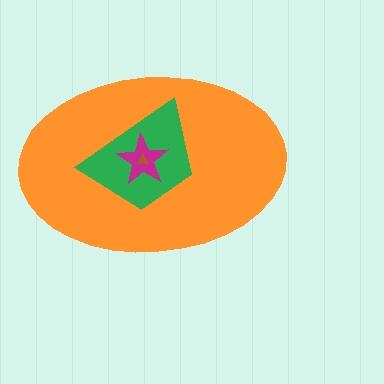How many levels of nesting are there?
4.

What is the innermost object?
The brown triangle.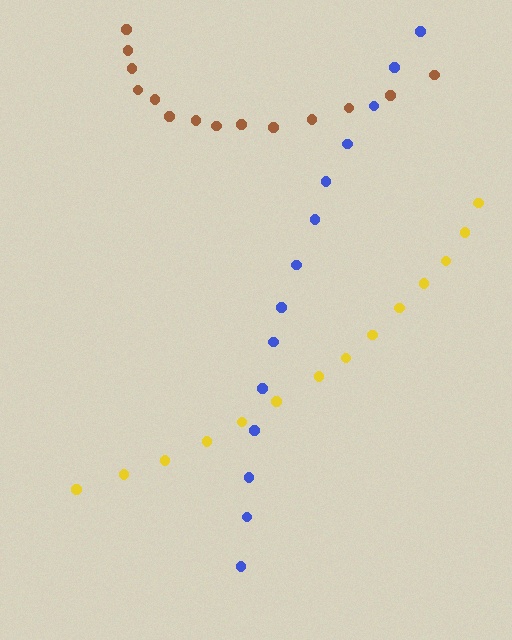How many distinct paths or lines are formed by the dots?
There are 3 distinct paths.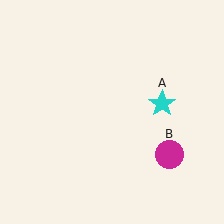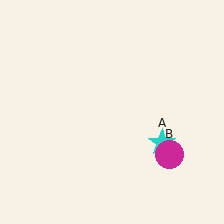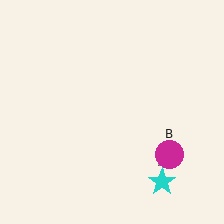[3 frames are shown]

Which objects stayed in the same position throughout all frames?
Magenta circle (object B) remained stationary.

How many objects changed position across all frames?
1 object changed position: cyan star (object A).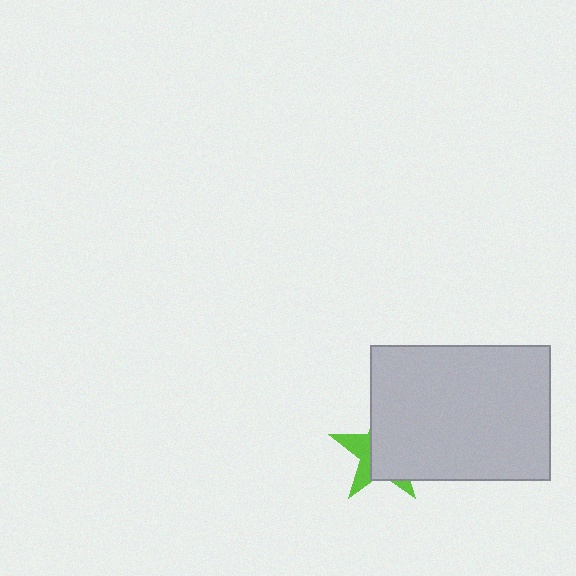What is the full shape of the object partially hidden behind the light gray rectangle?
The partially hidden object is a lime star.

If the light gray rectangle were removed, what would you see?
You would see the complete lime star.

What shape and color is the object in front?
The object in front is a light gray rectangle.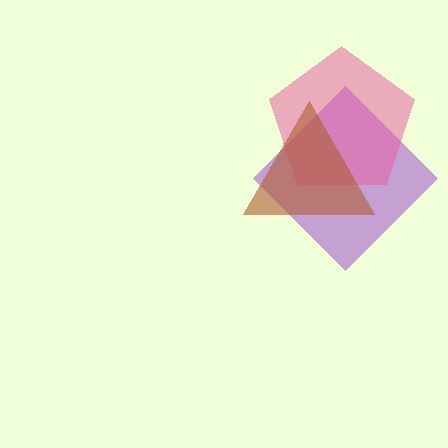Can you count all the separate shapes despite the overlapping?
Yes, there are 3 separate shapes.